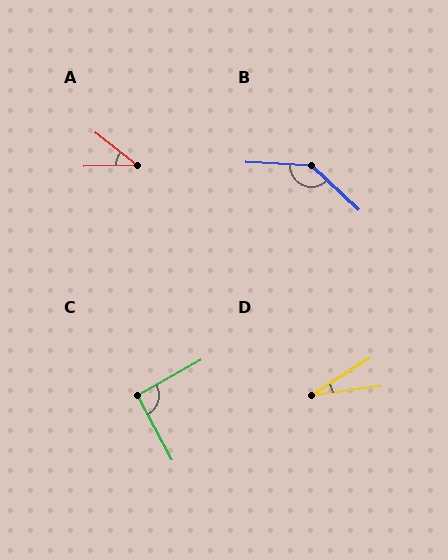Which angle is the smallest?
D, at approximately 25 degrees.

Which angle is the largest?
B, at approximately 140 degrees.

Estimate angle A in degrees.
Approximately 39 degrees.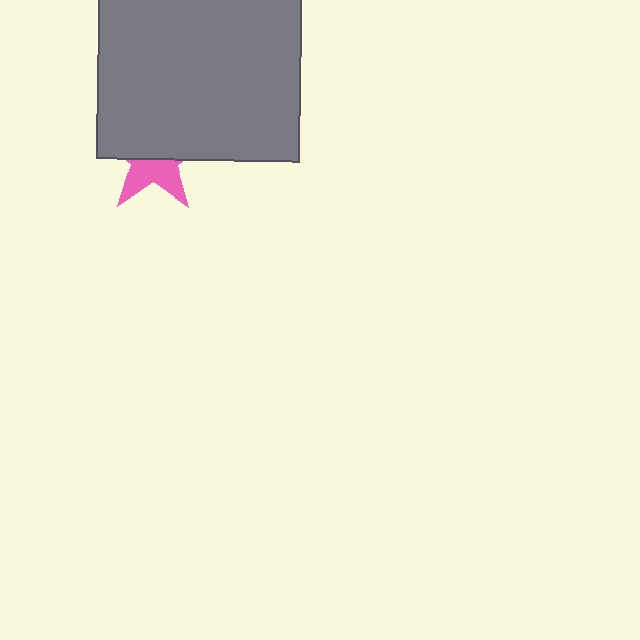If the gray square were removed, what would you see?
You would see the complete pink star.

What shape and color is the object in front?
The object in front is a gray square.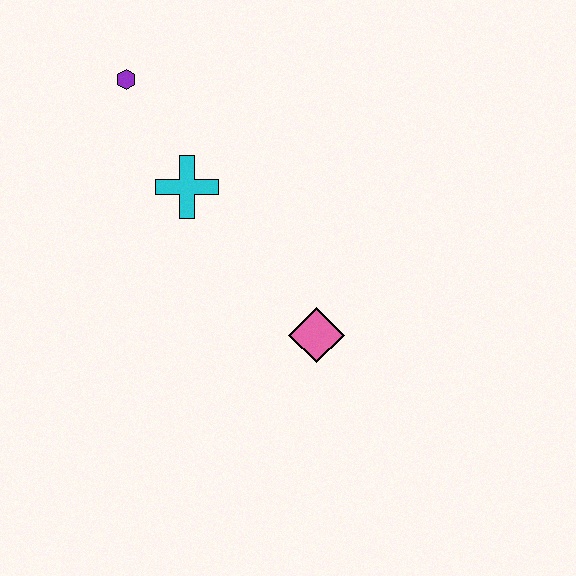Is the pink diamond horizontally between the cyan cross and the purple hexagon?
No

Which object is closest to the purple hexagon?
The cyan cross is closest to the purple hexagon.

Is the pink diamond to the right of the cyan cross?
Yes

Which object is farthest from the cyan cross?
The pink diamond is farthest from the cyan cross.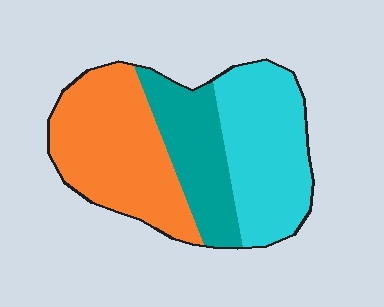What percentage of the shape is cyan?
Cyan takes up about three eighths (3/8) of the shape.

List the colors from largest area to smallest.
From largest to smallest: orange, cyan, teal.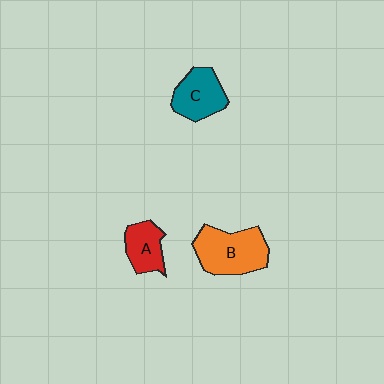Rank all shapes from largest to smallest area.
From largest to smallest: B (orange), C (teal), A (red).